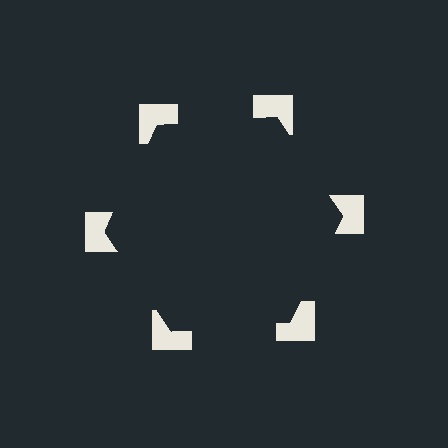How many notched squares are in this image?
There are 6 — one at each vertex of the illusory hexagon.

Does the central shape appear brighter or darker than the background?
It typically appears slightly darker than the background, even though no actual brightness change is drawn.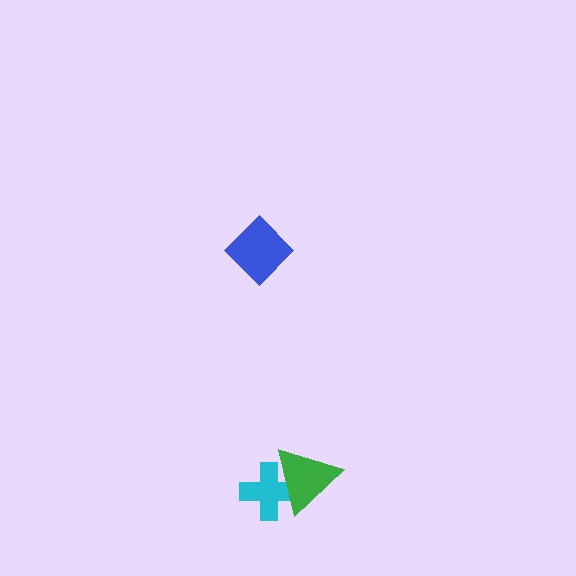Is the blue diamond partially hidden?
No, no other shape covers it.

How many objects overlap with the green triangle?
1 object overlaps with the green triangle.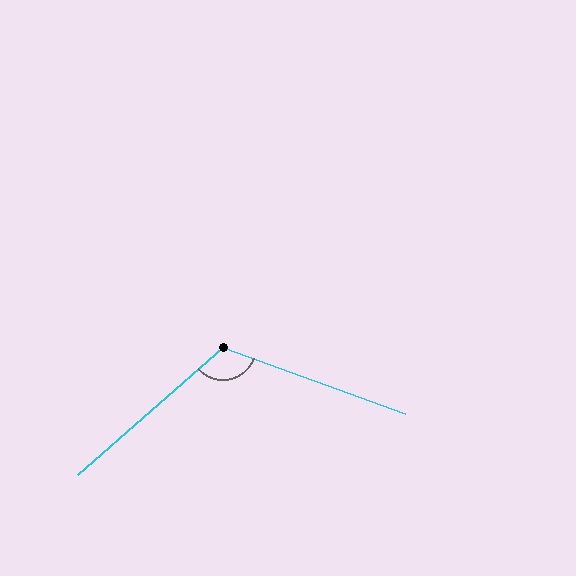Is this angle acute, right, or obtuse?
It is obtuse.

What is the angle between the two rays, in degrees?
Approximately 119 degrees.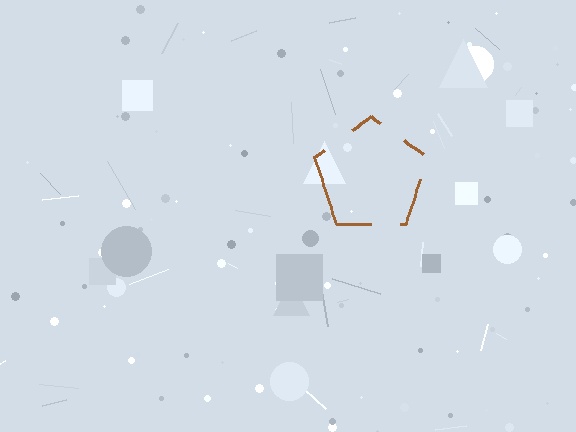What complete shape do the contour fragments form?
The contour fragments form a pentagon.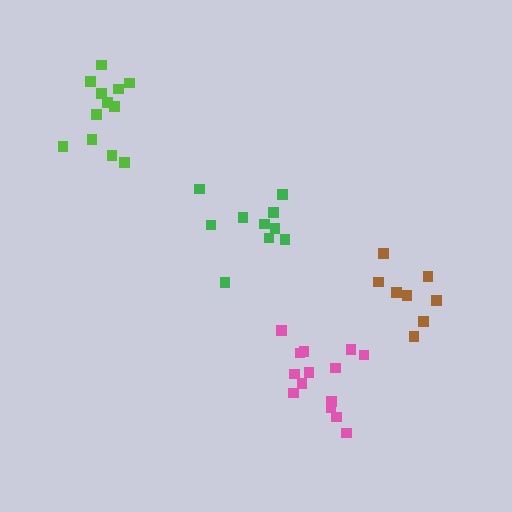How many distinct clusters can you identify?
There are 4 distinct clusters.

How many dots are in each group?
Group 1: 12 dots, Group 2: 8 dots, Group 3: 10 dots, Group 4: 14 dots (44 total).